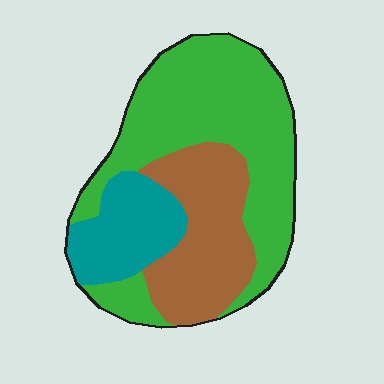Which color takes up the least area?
Teal, at roughly 20%.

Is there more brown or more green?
Green.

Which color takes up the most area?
Green, at roughly 55%.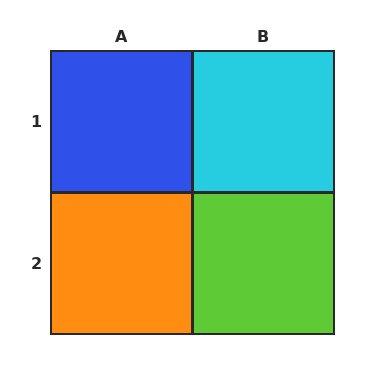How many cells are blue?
1 cell is blue.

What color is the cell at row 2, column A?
Orange.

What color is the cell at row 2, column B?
Lime.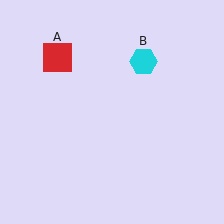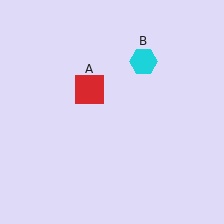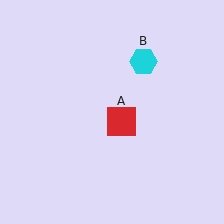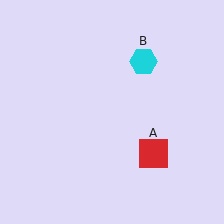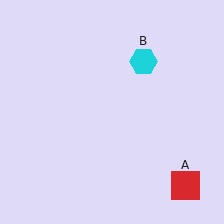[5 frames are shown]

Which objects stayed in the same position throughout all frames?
Cyan hexagon (object B) remained stationary.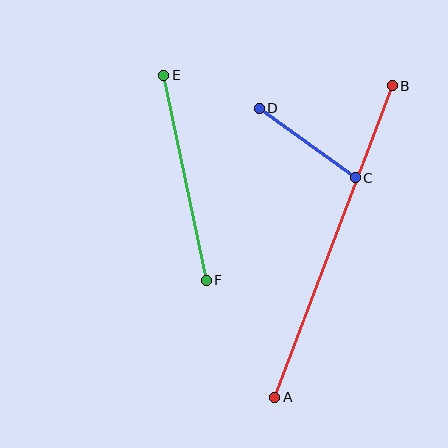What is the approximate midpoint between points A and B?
The midpoint is at approximately (333, 241) pixels.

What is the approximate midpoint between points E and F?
The midpoint is at approximately (185, 178) pixels.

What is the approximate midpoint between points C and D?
The midpoint is at approximately (307, 143) pixels.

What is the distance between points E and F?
The distance is approximately 210 pixels.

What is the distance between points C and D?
The distance is approximately 118 pixels.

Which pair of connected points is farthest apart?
Points A and B are farthest apart.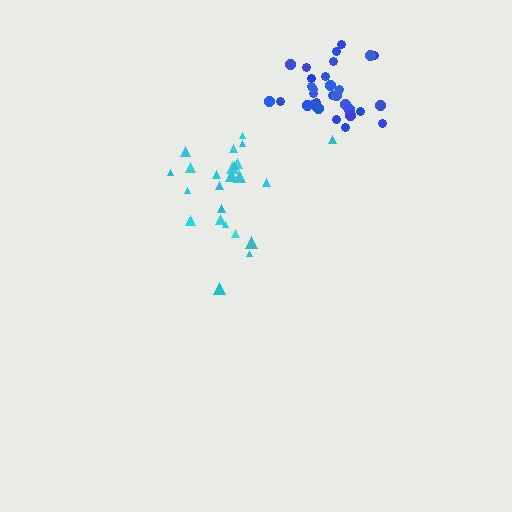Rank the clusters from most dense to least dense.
blue, cyan.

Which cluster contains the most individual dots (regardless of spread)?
Blue (31).